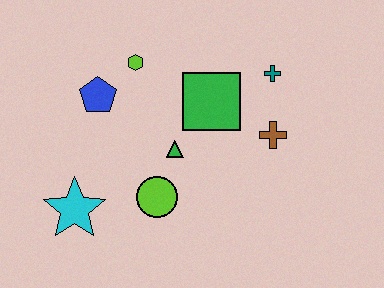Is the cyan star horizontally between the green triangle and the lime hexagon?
No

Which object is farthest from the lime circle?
The teal cross is farthest from the lime circle.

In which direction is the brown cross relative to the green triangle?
The brown cross is to the right of the green triangle.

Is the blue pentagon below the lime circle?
No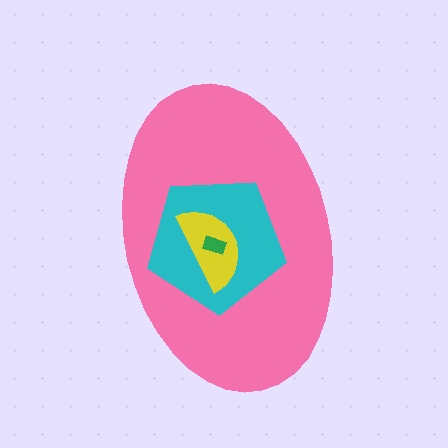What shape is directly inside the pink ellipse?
The cyan pentagon.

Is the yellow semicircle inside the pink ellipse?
Yes.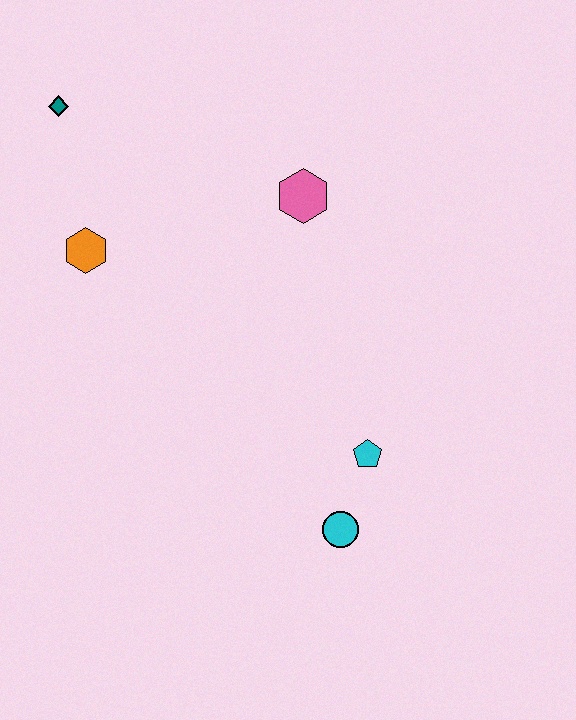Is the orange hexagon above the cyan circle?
Yes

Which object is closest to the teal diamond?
The orange hexagon is closest to the teal diamond.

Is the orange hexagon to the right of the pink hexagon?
No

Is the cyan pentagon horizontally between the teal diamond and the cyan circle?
No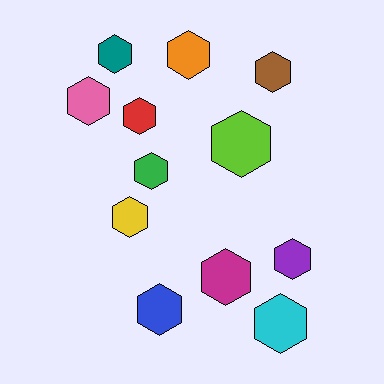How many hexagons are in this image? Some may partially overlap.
There are 12 hexagons.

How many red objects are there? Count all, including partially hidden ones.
There is 1 red object.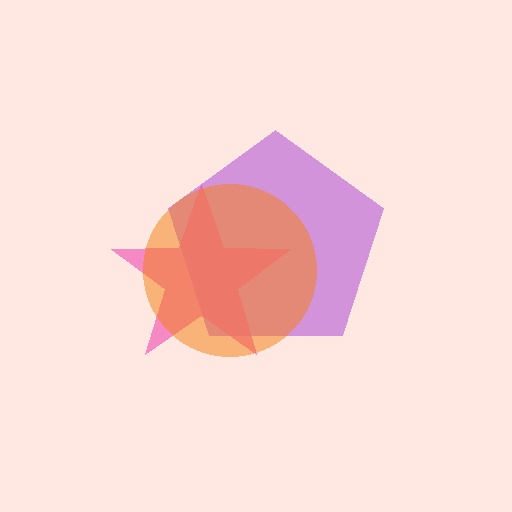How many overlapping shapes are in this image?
There are 3 overlapping shapes in the image.